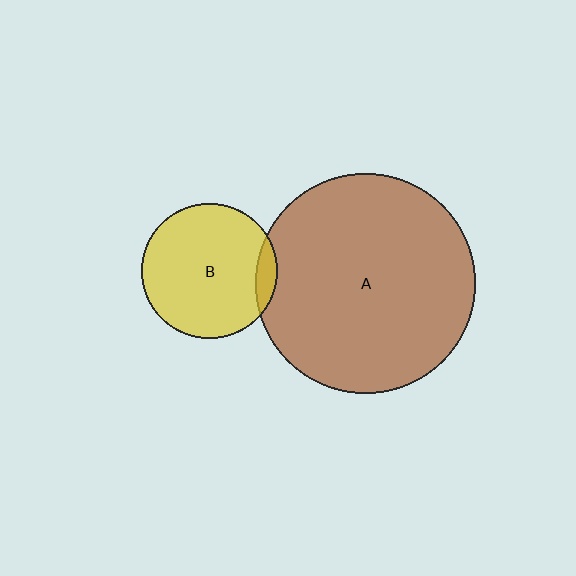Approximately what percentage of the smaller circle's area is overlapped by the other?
Approximately 10%.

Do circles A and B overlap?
Yes.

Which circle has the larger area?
Circle A (brown).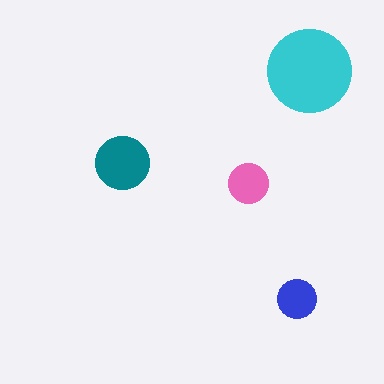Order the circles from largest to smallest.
the cyan one, the teal one, the pink one, the blue one.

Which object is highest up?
The cyan circle is topmost.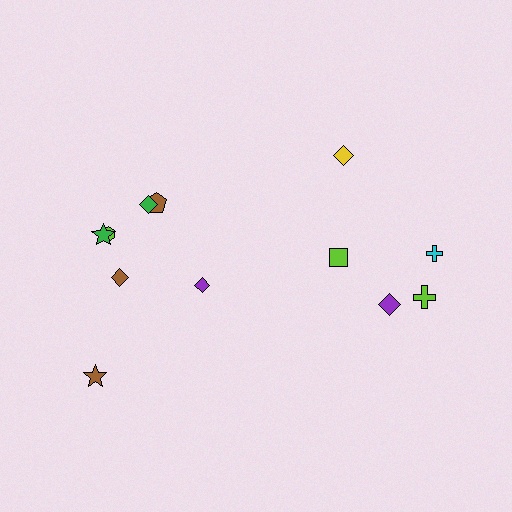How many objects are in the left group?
There are 7 objects.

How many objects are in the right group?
There are 5 objects.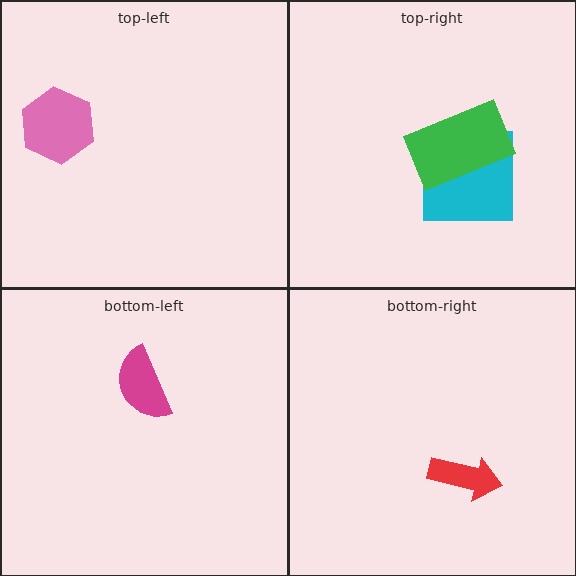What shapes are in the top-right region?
The cyan square, the green rectangle.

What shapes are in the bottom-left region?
The magenta semicircle.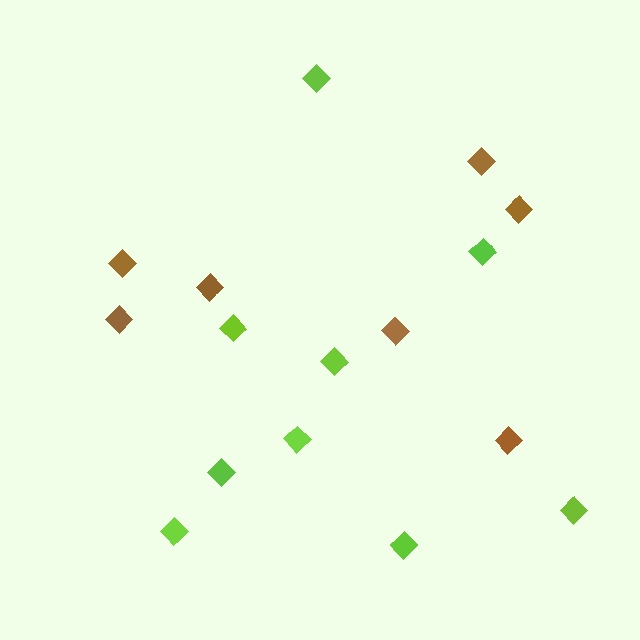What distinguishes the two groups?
There are 2 groups: one group of brown diamonds (7) and one group of lime diamonds (9).